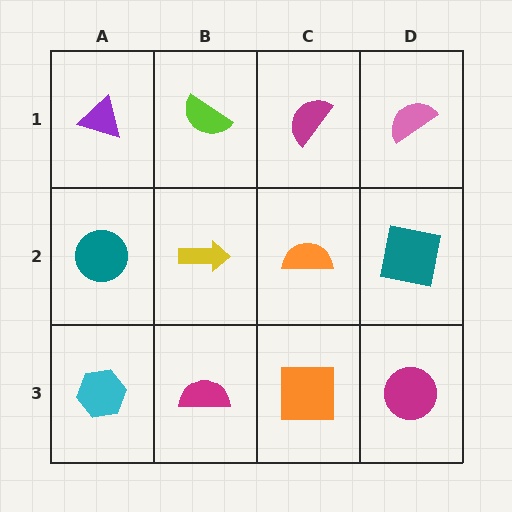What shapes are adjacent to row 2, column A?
A purple triangle (row 1, column A), a cyan hexagon (row 3, column A), a yellow arrow (row 2, column B).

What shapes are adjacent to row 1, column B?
A yellow arrow (row 2, column B), a purple triangle (row 1, column A), a magenta semicircle (row 1, column C).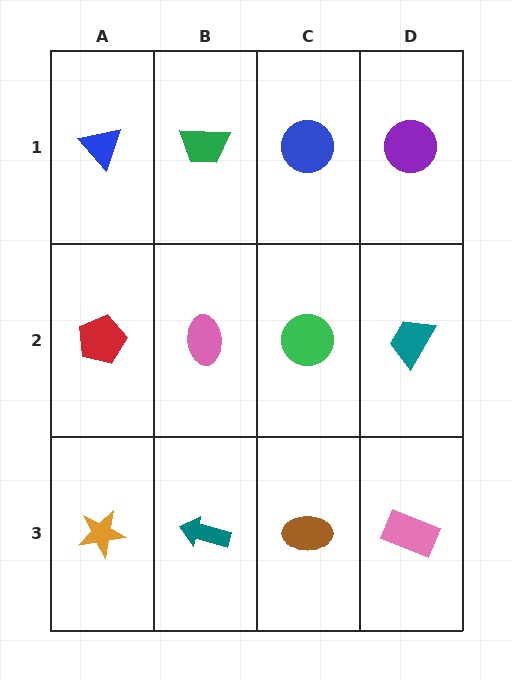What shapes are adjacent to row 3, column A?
A red pentagon (row 2, column A), a teal arrow (row 3, column B).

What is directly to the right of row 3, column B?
A brown ellipse.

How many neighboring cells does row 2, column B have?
4.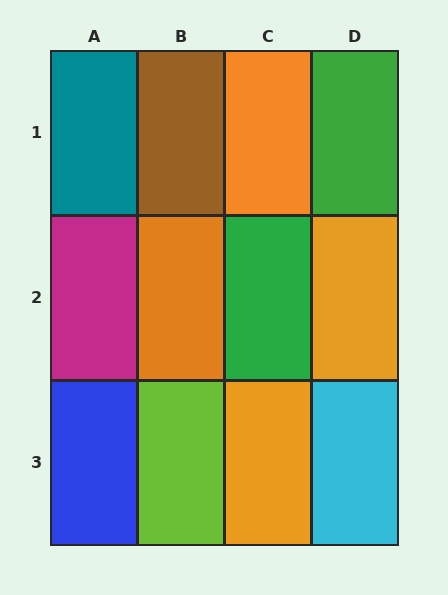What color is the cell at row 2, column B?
Orange.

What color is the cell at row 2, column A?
Magenta.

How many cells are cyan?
1 cell is cyan.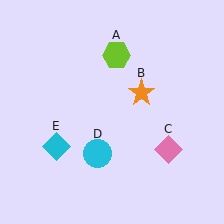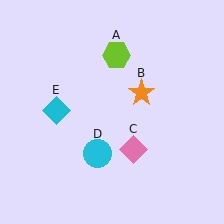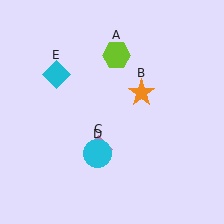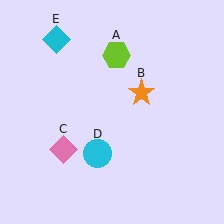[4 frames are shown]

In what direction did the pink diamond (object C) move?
The pink diamond (object C) moved left.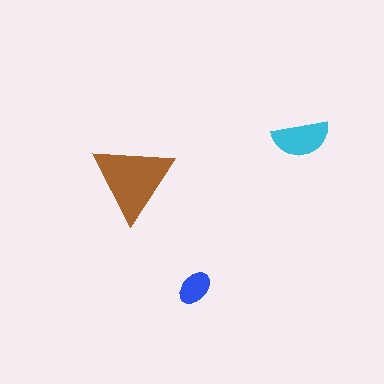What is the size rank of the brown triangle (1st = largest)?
1st.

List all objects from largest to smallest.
The brown triangle, the cyan semicircle, the blue ellipse.